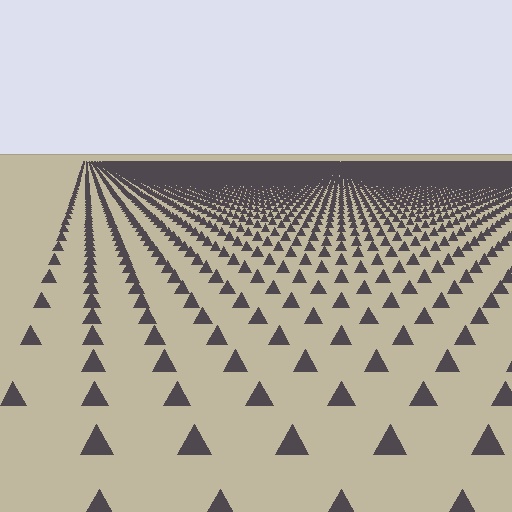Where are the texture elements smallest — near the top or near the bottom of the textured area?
Near the top.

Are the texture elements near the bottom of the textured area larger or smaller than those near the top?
Larger. Near the bottom, elements are closer to the viewer and appear at a bigger on-screen size.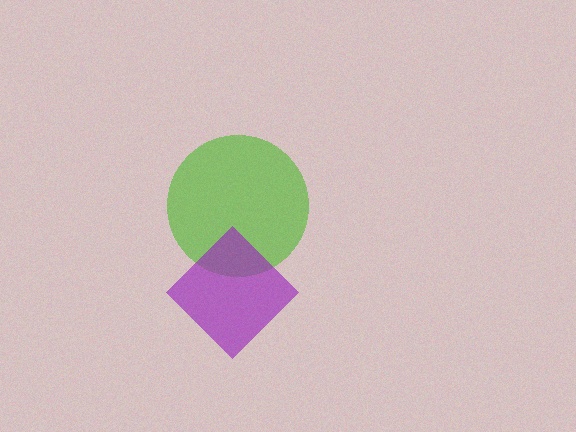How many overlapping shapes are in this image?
There are 2 overlapping shapes in the image.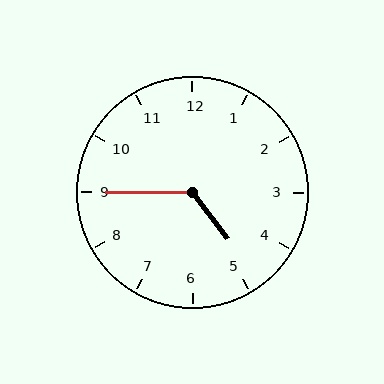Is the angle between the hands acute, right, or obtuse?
It is obtuse.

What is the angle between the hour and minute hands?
Approximately 128 degrees.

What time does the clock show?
4:45.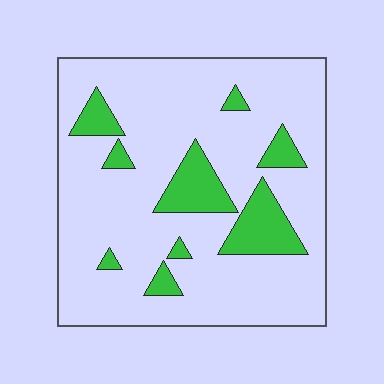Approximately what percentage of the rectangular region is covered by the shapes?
Approximately 15%.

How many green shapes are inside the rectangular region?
9.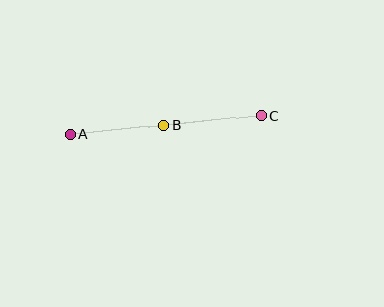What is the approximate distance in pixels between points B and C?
The distance between B and C is approximately 98 pixels.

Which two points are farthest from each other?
Points A and C are farthest from each other.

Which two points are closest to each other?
Points A and B are closest to each other.